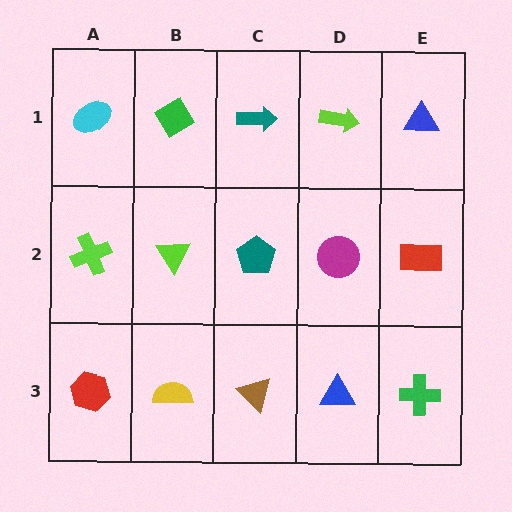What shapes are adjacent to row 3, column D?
A magenta circle (row 2, column D), a brown triangle (row 3, column C), a green cross (row 3, column E).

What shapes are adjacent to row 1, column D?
A magenta circle (row 2, column D), a teal arrow (row 1, column C), a blue triangle (row 1, column E).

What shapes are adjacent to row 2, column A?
A cyan ellipse (row 1, column A), a red hexagon (row 3, column A), a lime triangle (row 2, column B).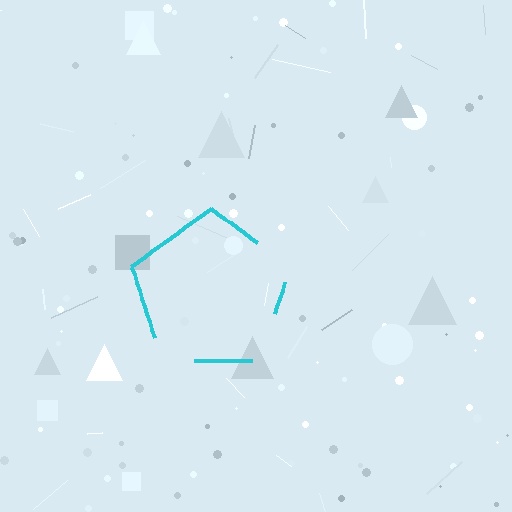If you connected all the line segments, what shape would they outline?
They would outline a pentagon.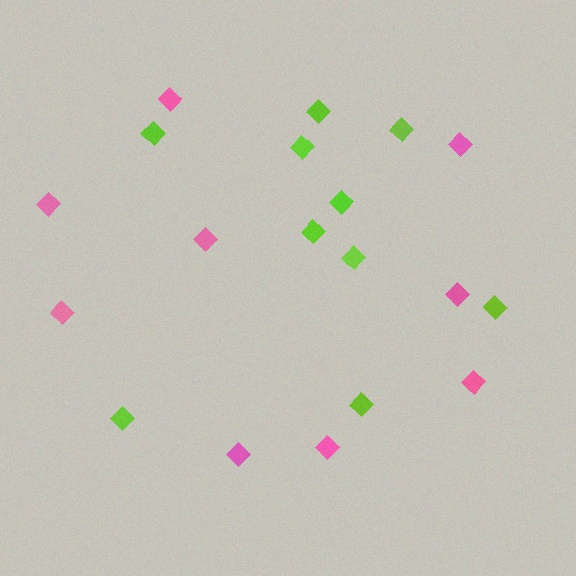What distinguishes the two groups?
There are 2 groups: one group of lime diamonds (10) and one group of pink diamonds (9).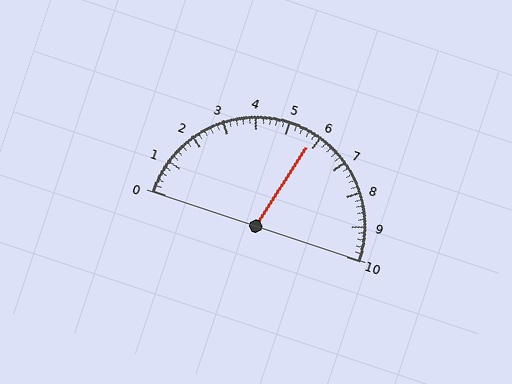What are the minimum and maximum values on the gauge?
The gauge ranges from 0 to 10.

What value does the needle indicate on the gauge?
The needle indicates approximately 5.8.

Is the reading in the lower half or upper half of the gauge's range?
The reading is in the upper half of the range (0 to 10).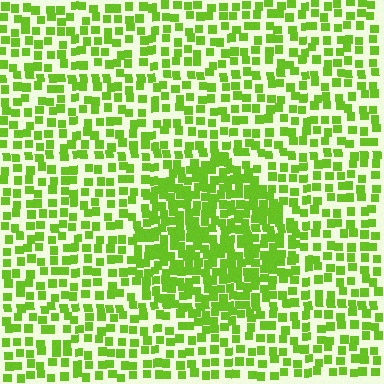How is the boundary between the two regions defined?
The boundary is defined by a change in element density (approximately 1.9x ratio). All elements are the same color, size, and shape.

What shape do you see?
I see a circle.